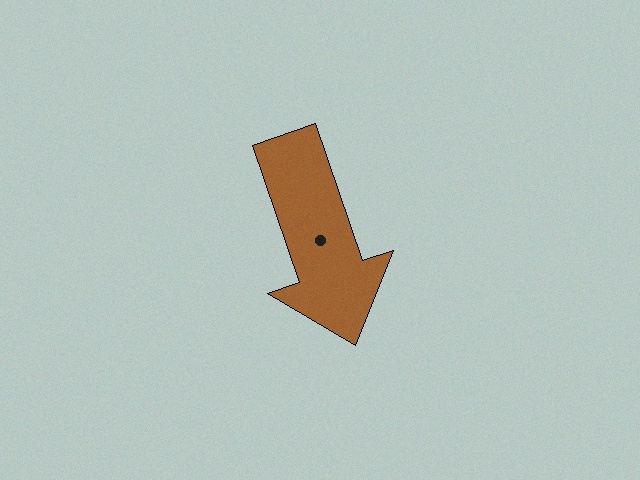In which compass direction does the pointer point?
South.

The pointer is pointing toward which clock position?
Roughly 5 o'clock.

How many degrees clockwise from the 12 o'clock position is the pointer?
Approximately 161 degrees.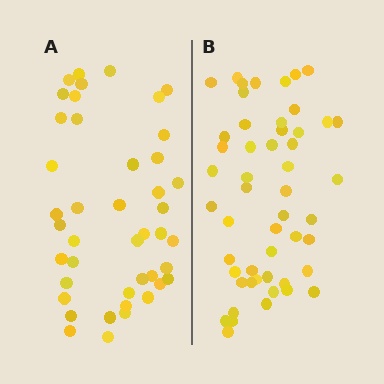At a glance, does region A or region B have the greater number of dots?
Region B (the right region) has more dots.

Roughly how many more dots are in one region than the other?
Region B has roughly 8 or so more dots than region A.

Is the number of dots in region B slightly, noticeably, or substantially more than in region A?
Region B has only slightly more — the two regions are fairly close. The ratio is roughly 1.2 to 1.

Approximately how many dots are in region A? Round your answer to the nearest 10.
About 40 dots. (The exact count is 43, which rounds to 40.)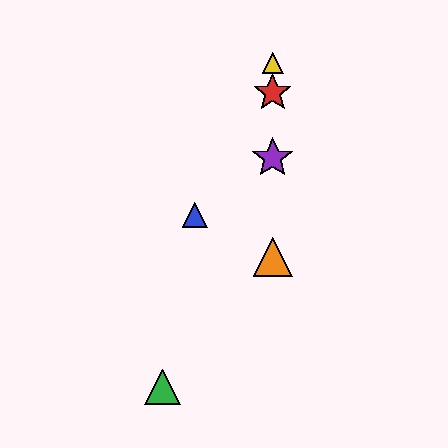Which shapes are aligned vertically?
The red star, the yellow triangle, the purple star, the orange triangle are aligned vertically.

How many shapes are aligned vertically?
4 shapes (the red star, the yellow triangle, the purple star, the orange triangle) are aligned vertically.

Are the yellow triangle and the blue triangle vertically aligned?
No, the yellow triangle is at x≈273 and the blue triangle is at x≈195.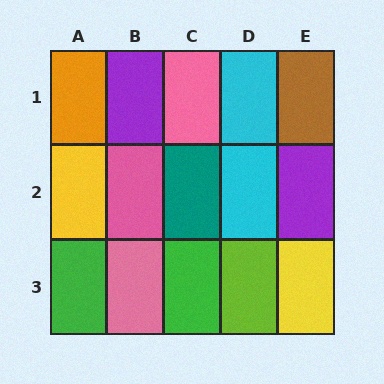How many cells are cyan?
2 cells are cyan.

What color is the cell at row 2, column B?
Pink.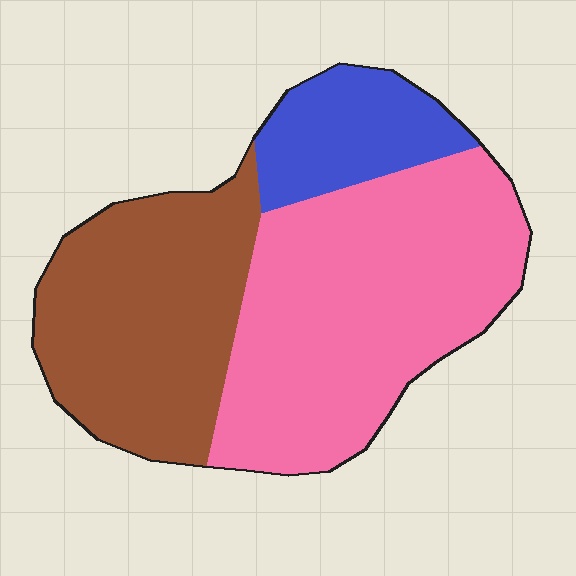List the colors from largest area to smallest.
From largest to smallest: pink, brown, blue.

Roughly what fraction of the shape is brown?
Brown covers 36% of the shape.